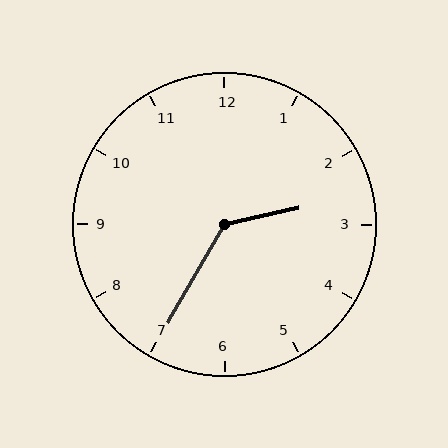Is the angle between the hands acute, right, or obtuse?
It is obtuse.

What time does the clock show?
2:35.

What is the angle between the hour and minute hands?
Approximately 132 degrees.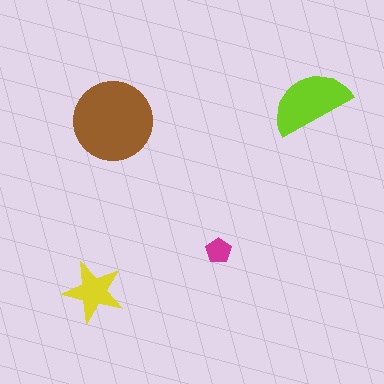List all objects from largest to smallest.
The brown circle, the lime semicircle, the yellow star, the magenta pentagon.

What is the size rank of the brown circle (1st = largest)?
1st.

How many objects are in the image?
There are 4 objects in the image.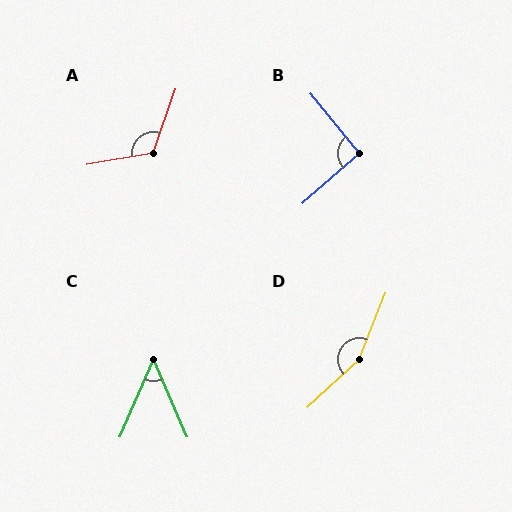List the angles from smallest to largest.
C (46°), B (92°), A (119°), D (154°).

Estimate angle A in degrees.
Approximately 119 degrees.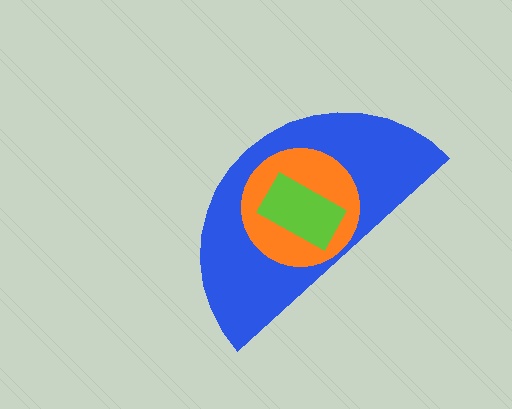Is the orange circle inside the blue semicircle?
Yes.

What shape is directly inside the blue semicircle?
The orange circle.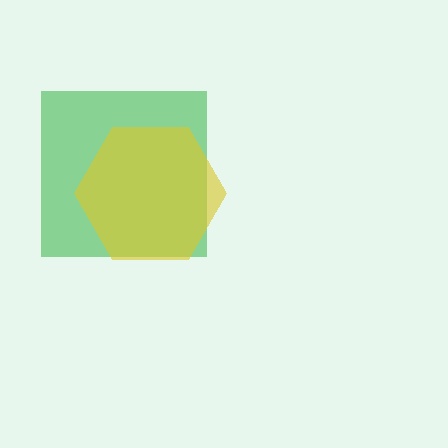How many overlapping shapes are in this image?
There are 2 overlapping shapes in the image.